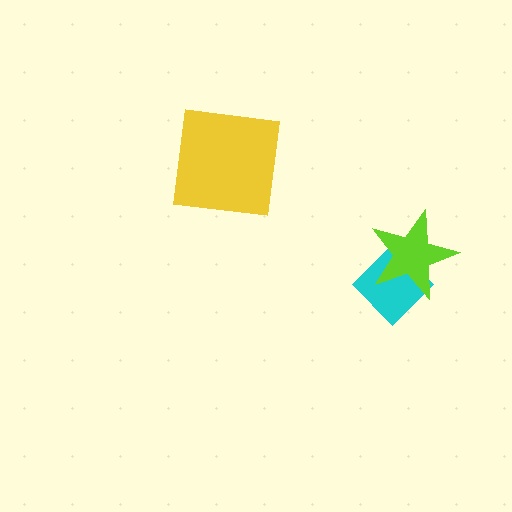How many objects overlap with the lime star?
1 object overlaps with the lime star.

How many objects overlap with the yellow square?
0 objects overlap with the yellow square.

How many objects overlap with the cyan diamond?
1 object overlaps with the cyan diamond.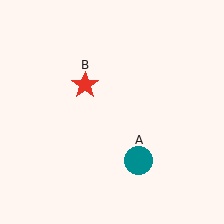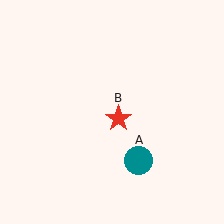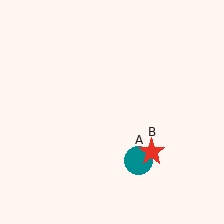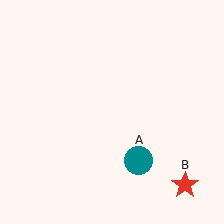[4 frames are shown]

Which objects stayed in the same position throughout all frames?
Teal circle (object A) remained stationary.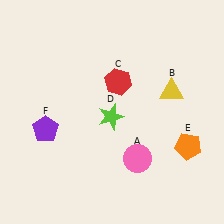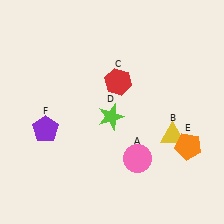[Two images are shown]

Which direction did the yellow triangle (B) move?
The yellow triangle (B) moved down.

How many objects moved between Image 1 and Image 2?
1 object moved between the two images.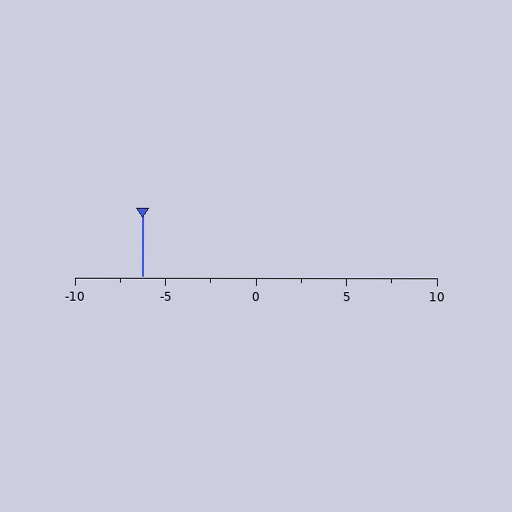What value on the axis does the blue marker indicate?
The marker indicates approximately -6.2.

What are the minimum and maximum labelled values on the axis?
The axis runs from -10 to 10.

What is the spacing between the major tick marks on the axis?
The major ticks are spaced 5 apart.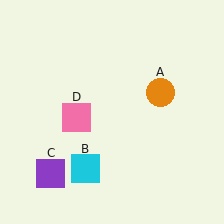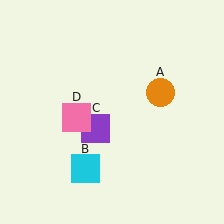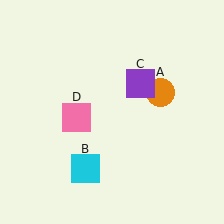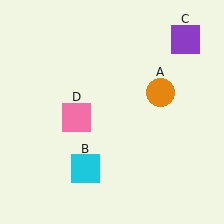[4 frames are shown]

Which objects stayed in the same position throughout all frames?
Orange circle (object A) and cyan square (object B) and pink square (object D) remained stationary.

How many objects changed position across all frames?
1 object changed position: purple square (object C).